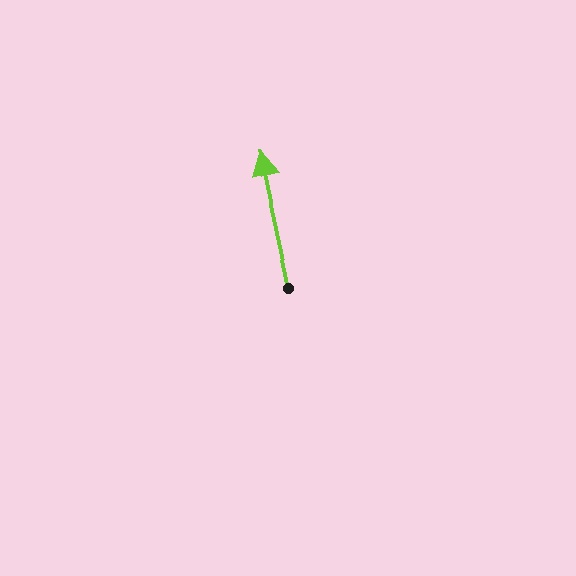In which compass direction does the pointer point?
North.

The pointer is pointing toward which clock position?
Roughly 12 o'clock.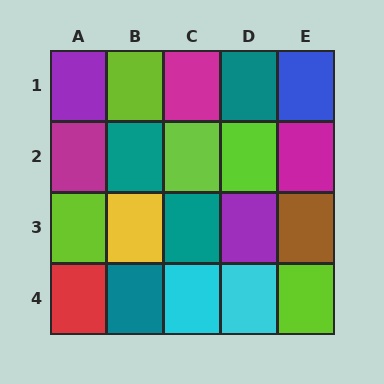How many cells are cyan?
2 cells are cyan.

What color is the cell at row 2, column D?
Lime.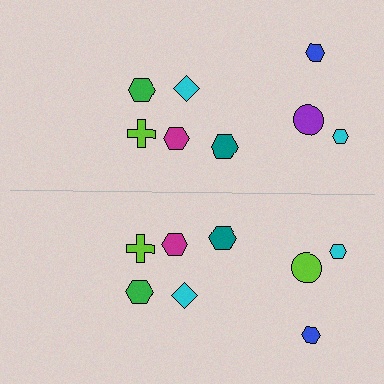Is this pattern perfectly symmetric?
No, the pattern is not perfectly symmetric. The lime circle on the bottom side breaks the symmetry — its mirror counterpart is purple.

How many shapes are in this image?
There are 16 shapes in this image.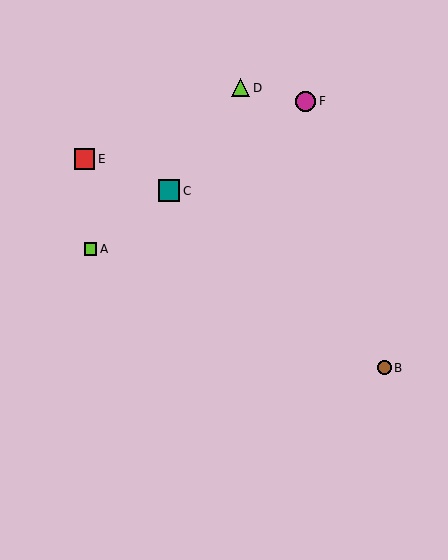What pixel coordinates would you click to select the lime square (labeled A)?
Click at (91, 249) to select the lime square A.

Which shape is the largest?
The teal square (labeled C) is the largest.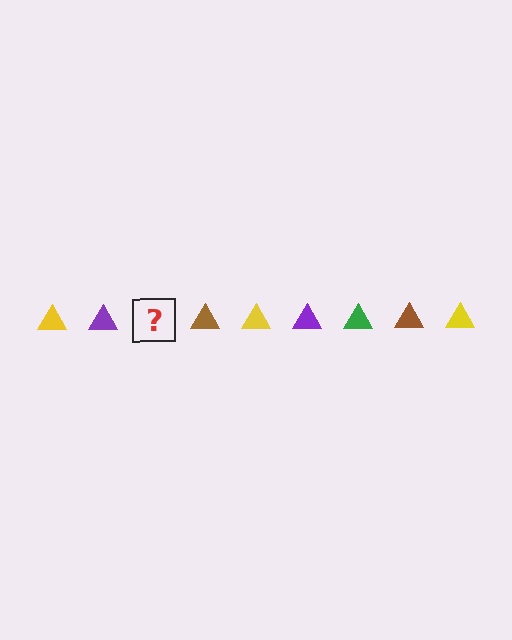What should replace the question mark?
The question mark should be replaced with a green triangle.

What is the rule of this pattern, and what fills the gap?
The rule is that the pattern cycles through yellow, purple, green, brown triangles. The gap should be filled with a green triangle.